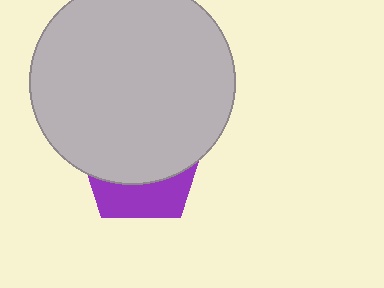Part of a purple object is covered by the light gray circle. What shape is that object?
It is a pentagon.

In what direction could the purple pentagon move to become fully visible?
The purple pentagon could move down. That would shift it out from behind the light gray circle entirely.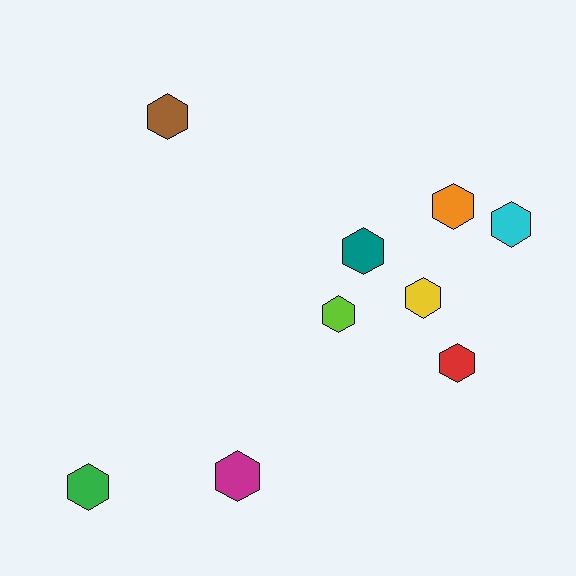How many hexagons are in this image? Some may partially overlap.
There are 9 hexagons.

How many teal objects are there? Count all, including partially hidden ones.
There is 1 teal object.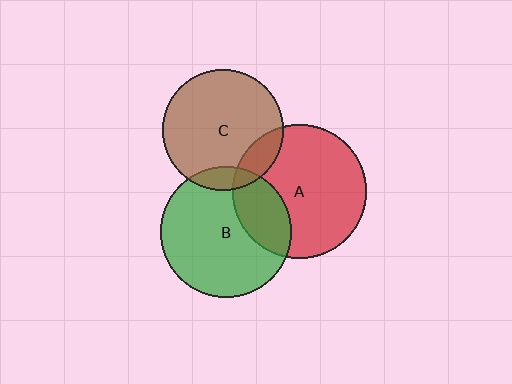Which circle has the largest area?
Circle A (red).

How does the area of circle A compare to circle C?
Approximately 1.2 times.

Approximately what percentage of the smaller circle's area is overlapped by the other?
Approximately 15%.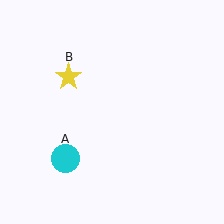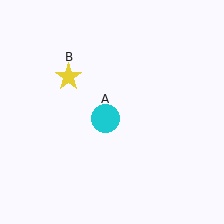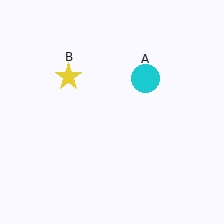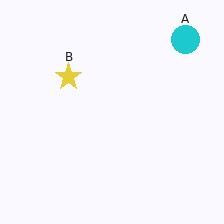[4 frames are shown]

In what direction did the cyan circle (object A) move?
The cyan circle (object A) moved up and to the right.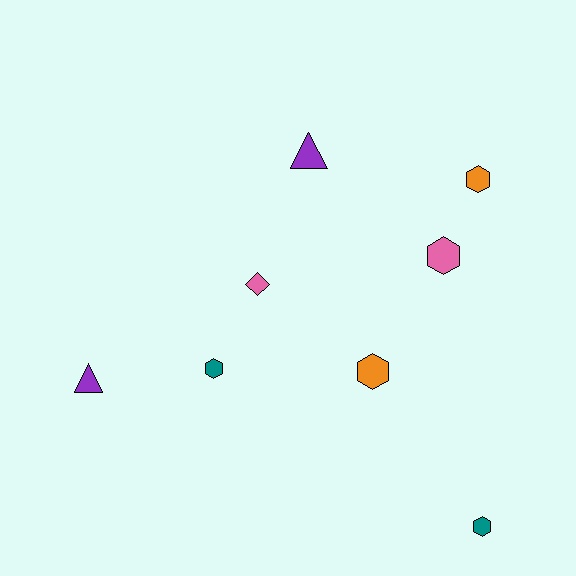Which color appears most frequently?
Teal, with 2 objects.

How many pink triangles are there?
There are no pink triangles.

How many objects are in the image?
There are 8 objects.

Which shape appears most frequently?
Hexagon, with 5 objects.